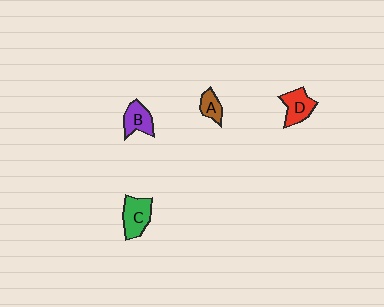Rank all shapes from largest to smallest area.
From largest to smallest: C (green), D (red), B (purple), A (brown).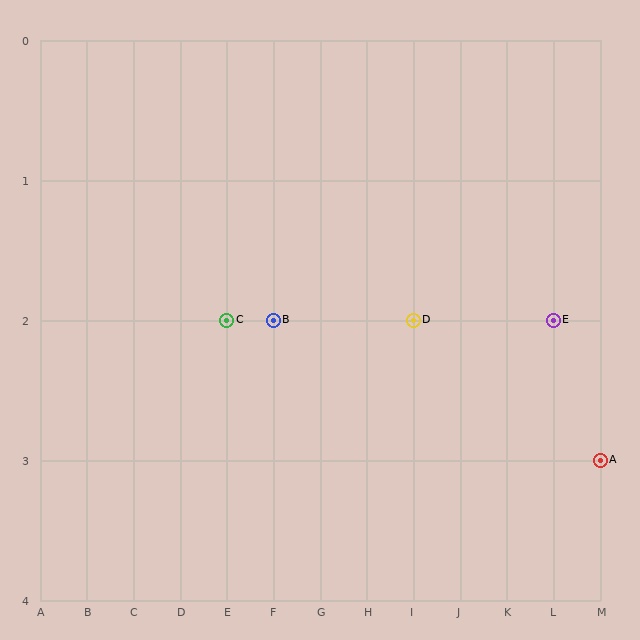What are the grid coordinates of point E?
Point E is at grid coordinates (L, 2).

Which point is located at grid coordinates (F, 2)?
Point B is at (F, 2).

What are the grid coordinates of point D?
Point D is at grid coordinates (I, 2).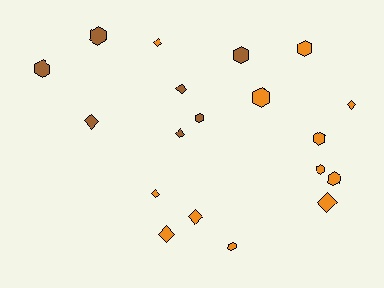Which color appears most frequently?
Orange, with 12 objects.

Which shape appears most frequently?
Hexagon, with 10 objects.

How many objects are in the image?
There are 19 objects.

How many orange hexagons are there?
There are 6 orange hexagons.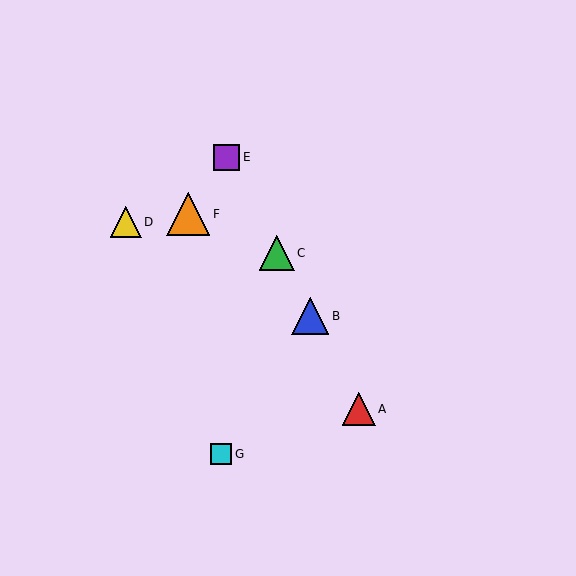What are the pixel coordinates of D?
Object D is at (126, 222).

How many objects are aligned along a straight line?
4 objects (A, B, C, E) are aligned along a straight line.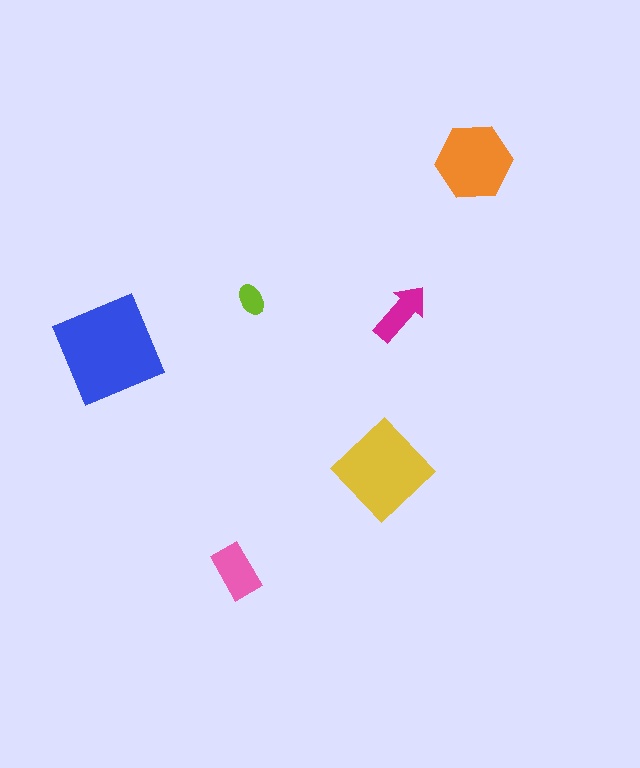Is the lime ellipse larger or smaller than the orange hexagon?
Smaller.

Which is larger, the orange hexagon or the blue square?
The blue square.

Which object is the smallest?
The lime ellipse.